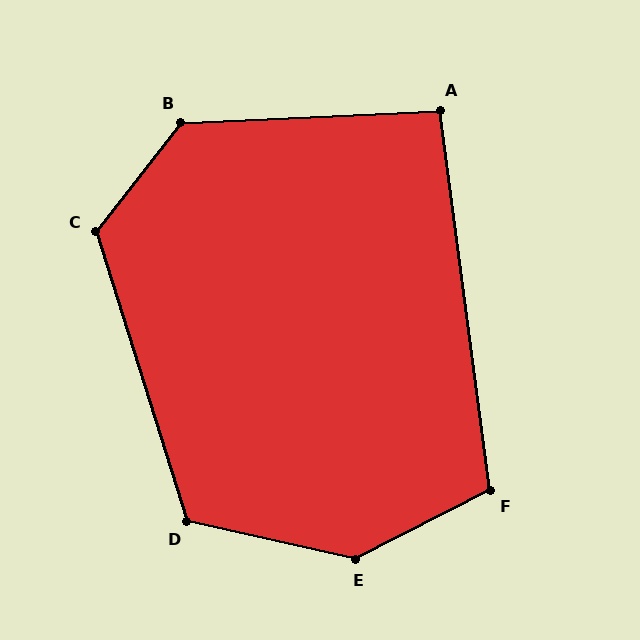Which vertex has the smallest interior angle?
A, at approximately 95 degrees.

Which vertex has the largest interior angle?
E, at approximately 141 degrees.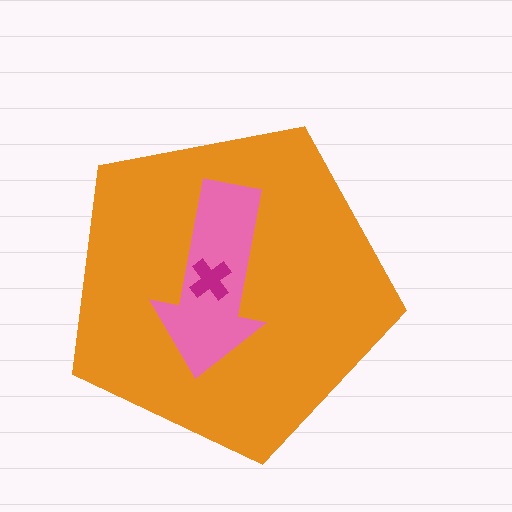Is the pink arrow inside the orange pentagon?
Yes.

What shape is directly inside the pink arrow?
The magenta cross.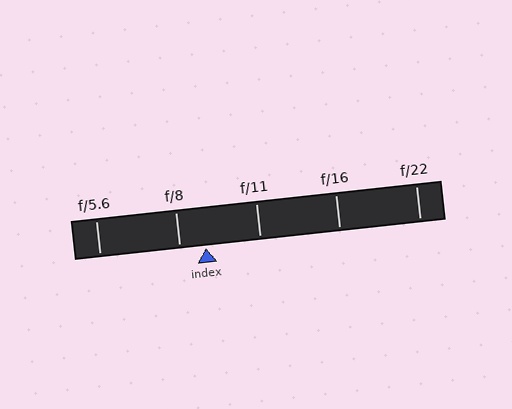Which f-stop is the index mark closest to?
The index mark is closest to f/8.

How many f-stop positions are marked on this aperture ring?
There are 5 f-stop positions marked.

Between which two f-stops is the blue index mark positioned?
The index mark is between f/8 and f/11.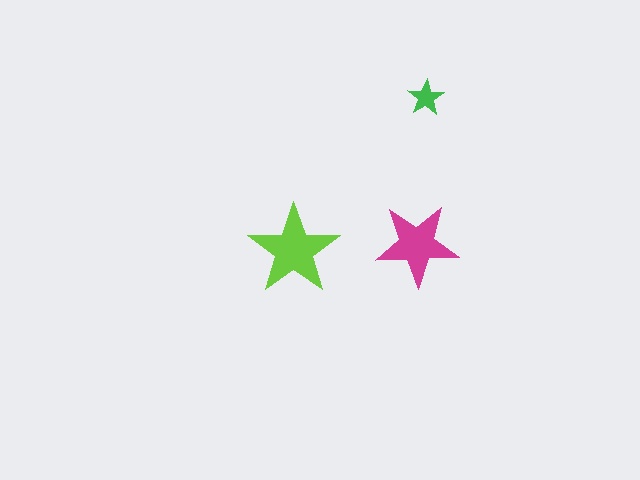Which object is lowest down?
The lime star is bottommost.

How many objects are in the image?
There are 3 objects in the image.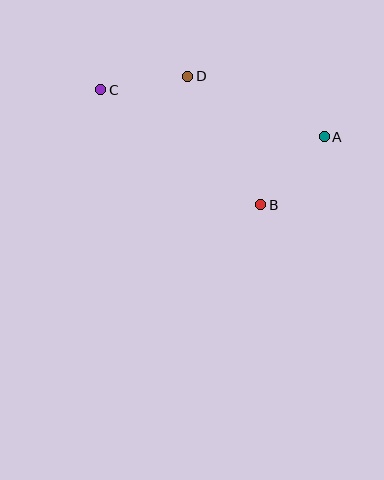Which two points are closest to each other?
Points C and D are closest to each other.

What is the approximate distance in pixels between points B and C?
The distance between B and C is approximately 197 pixels.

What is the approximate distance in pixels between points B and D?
The distance between B and D is approximately 148 pixels.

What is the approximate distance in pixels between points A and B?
The distance between A and B is approximately 93 pixels.